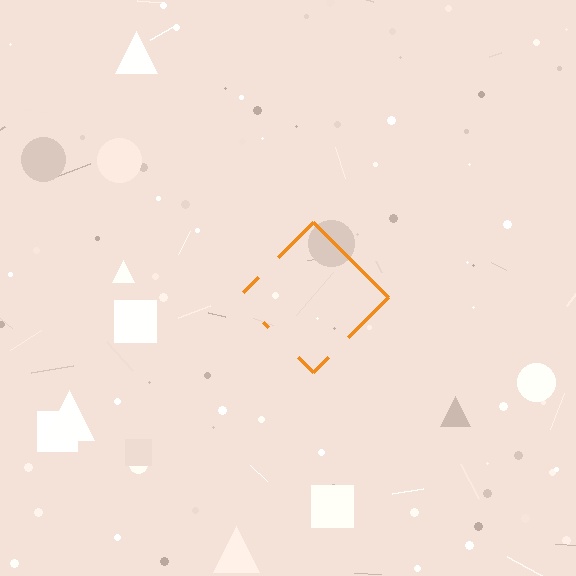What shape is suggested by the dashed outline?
The dashed outline suggests a diamond.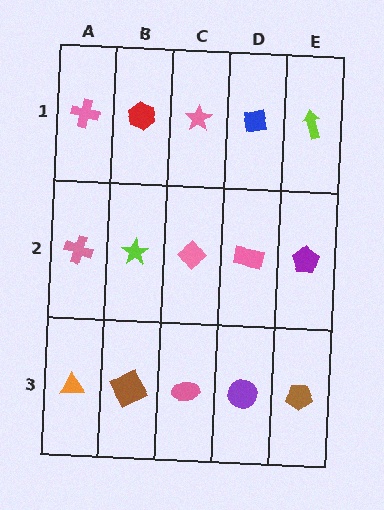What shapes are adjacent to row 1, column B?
A lime star (row 2, column B), a pink cross (row 1, column A), a pink star (row 1, column C).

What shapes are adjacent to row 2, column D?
A blue square (row 1, column D), a purple circle (row 3, column D), a pink diamond (row 2, column C), a purple pentagon (row 2, column E).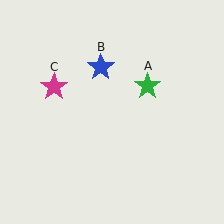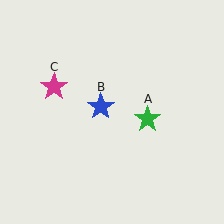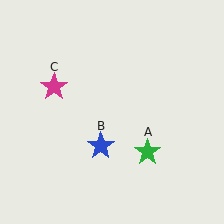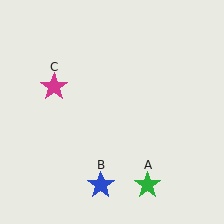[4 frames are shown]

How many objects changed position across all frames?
2 objects changed position: green star (object A), blue star (object B).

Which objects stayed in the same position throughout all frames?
Magenta star (object C) remained stationary.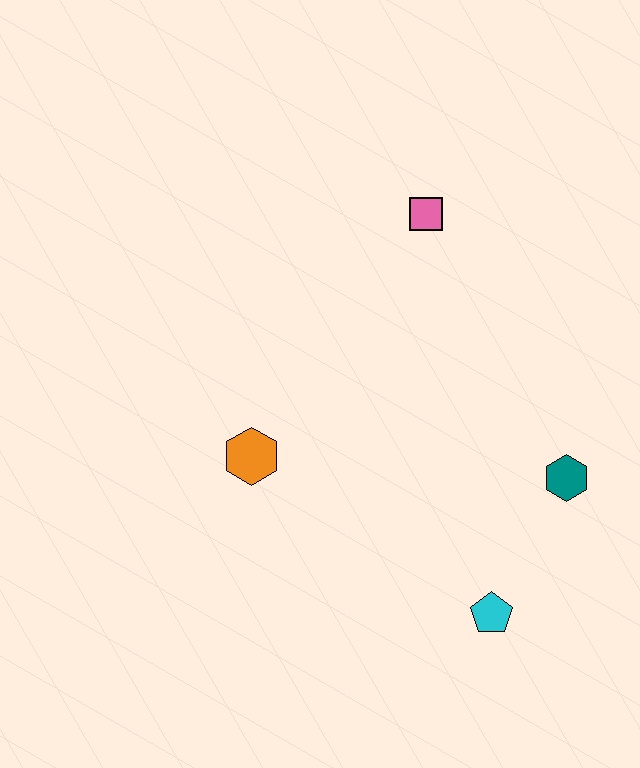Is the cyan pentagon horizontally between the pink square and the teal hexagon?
Yes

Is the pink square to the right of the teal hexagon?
No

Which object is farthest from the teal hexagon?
The orange hexagon is farthest from the teal hexagon.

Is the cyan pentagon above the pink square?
No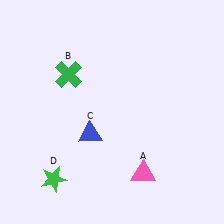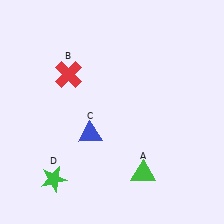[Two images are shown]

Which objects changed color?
A changed from pink to green. B changed from green to red.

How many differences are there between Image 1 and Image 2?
There are 2 differences between the two images.